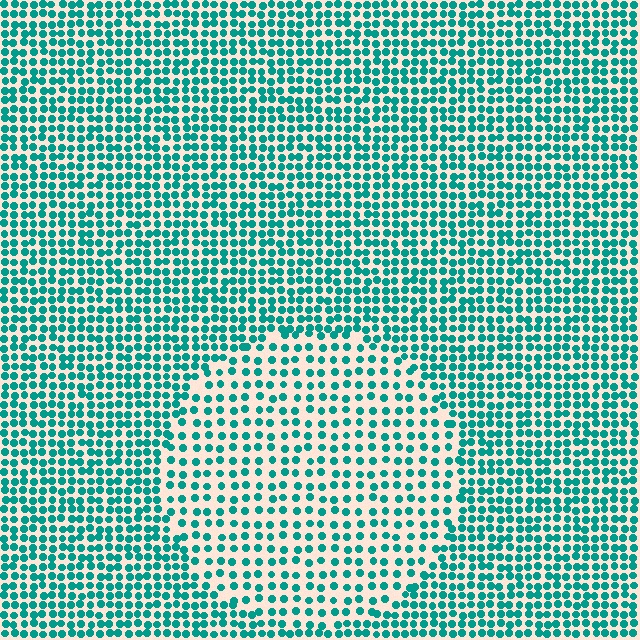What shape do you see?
I see a circle.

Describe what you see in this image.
The image contains small teal elements arranged at two different densities. A circle-shaped region is visible where the elements are less densely packed than the surrounding area.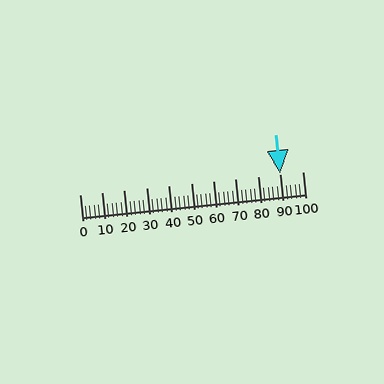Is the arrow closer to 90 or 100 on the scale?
The arrow is closer to 90.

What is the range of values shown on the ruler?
The ruler shows values from 0 to 100.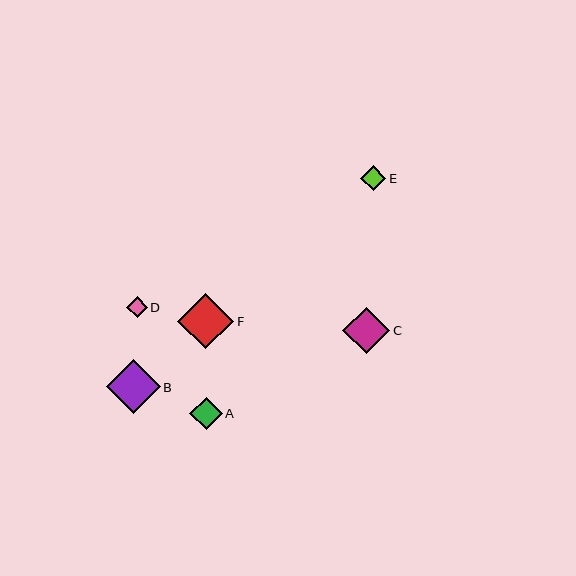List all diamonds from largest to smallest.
From largest to smallest: F, B, C, A, E, D.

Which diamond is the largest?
Diamond F is the largest with a size of approximately 56 pixels.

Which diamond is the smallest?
Diamond D is the smallest with a size of approximately 21 pixels.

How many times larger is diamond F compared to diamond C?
Diamond F is approximately 1.2 times the size of diamond C.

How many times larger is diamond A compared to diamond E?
Diamond A is approximately 1.3 times the size of diamond E.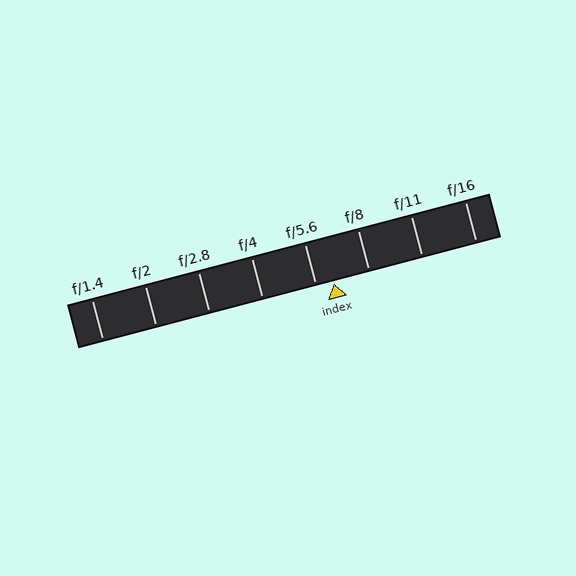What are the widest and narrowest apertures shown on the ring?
The widest aperture shown is f/1.4 and the narrowest is f/16.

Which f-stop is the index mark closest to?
The index mark is closest to f/5.6.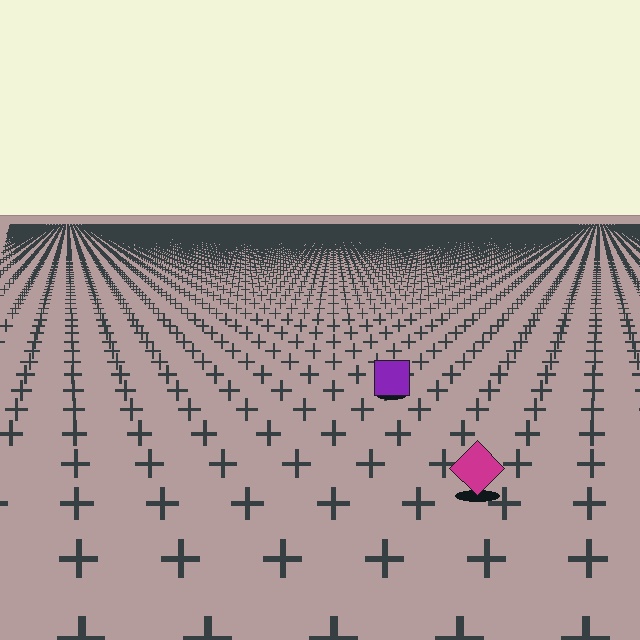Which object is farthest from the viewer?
The purple square is farthest from the viewer. It appears smaller and the ground texture around it is denser.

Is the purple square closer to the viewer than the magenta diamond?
No. The magenta diamond is closer — you can tell from the texture gradient: the ground texture is coarser near it.